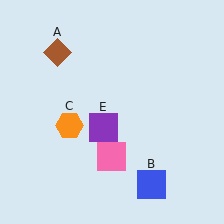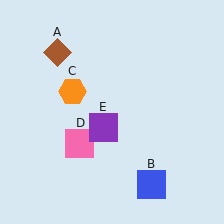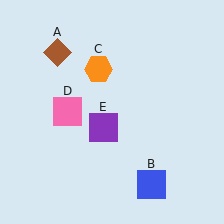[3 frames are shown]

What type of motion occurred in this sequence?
The orange hexagon (object C), pink square (object D) rotated clockwise around the center of the scene.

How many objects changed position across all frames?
2 objects changed position: orange hexagon (object C), pink square (object D).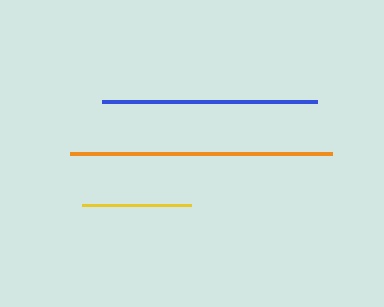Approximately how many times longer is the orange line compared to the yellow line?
The orange line is approximately 2.4 times the length of the yellow line.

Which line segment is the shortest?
The yellow line is the shortest at approximately 109 pixels.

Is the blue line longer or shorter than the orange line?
The orange line is longer than the blue line.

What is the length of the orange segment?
The orange segment is approximately 262 pixels long.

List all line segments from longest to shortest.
From longest to shortest: orange, blue, yellow.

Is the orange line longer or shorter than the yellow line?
The orange line is longer than the yellow line.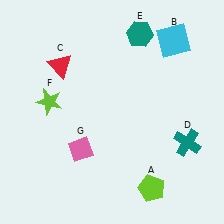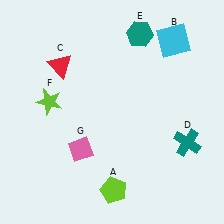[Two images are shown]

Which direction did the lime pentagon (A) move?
The lime pentagon (A) moved left.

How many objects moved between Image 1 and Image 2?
1 object moved between the two images.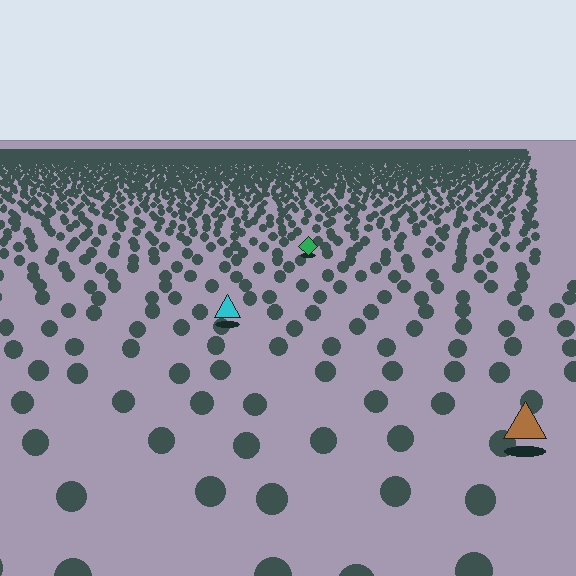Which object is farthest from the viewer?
The green diamond is farthest from the viewer. It appears smaller and the ground texture around it is denser.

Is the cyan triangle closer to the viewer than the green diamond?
Yes. The cyan triangle is closer — you can tell from the texture gradient: the ground texture is coarser near it.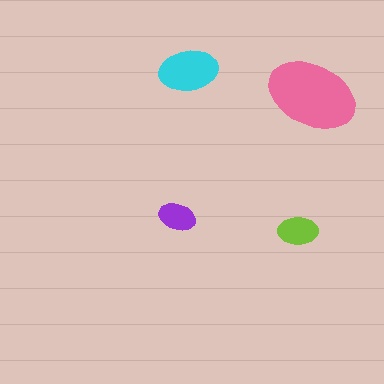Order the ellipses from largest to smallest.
the pink one, the cyan one, the lime one, the purple one.